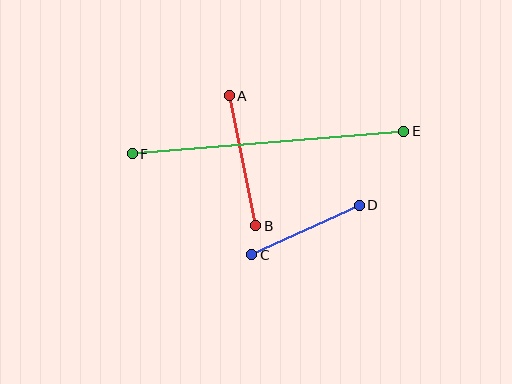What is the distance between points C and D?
The distance is approximately 118 pixels.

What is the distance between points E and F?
The distance is approximately 273 pixels.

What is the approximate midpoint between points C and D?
The midpoint is at approximately (306, 230) pixels.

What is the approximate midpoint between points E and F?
The midpoint is at approximately (268, 142) pixels.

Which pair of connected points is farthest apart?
Points E and F are farthest apart.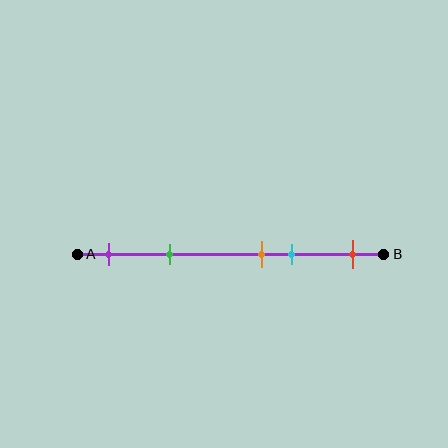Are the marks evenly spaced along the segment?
No, the marks are not evenly spaced.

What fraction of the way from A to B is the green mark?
The green mark is approximately 30% (0.3) of the way from A to B.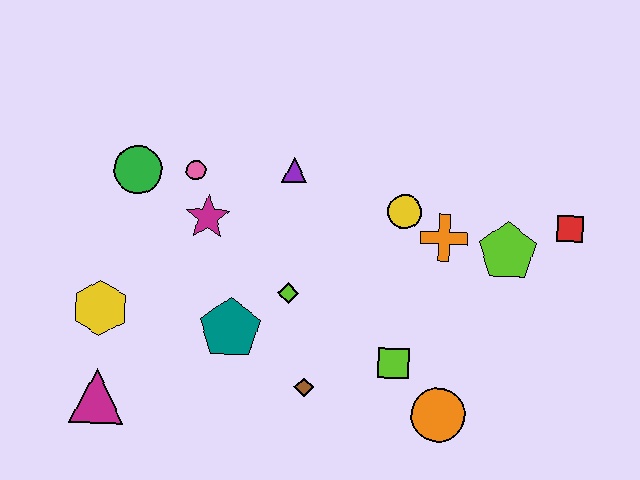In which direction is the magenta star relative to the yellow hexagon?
The magenta star is to the right of the yellow hexagon.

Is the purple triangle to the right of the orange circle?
No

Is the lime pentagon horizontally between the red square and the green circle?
Yes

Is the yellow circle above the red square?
Yes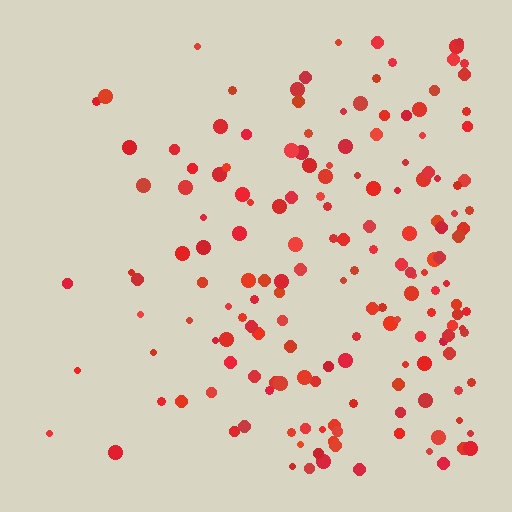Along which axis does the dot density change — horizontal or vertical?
Horizontal.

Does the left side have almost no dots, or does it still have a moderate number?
Still a moderate number, just noticeably fewer than the right.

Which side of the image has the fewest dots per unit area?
The left.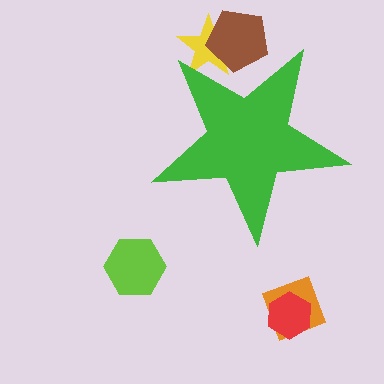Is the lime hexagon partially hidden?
No, the lime hexagon is fully visible.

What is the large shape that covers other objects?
A green star.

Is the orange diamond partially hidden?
No, the orange diamond is fully visible.